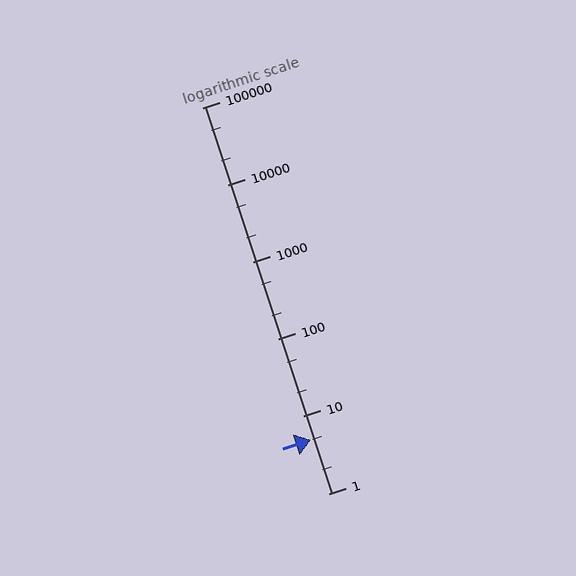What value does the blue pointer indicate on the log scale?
The pointer indicates approximately 4.9.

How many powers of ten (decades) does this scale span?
The scale spans 5 decades, from 1 to 100000.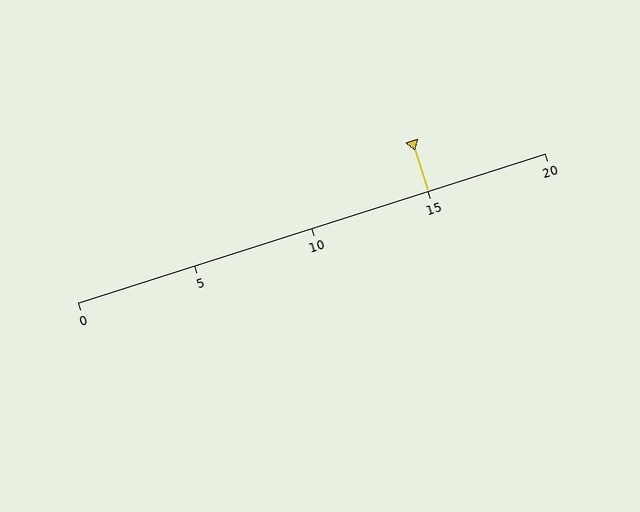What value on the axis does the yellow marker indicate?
The marker indicates approximately 15.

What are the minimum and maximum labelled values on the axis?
The axis runs from 0 to 20.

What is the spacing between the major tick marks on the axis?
The major ticks are spaced 5 apart.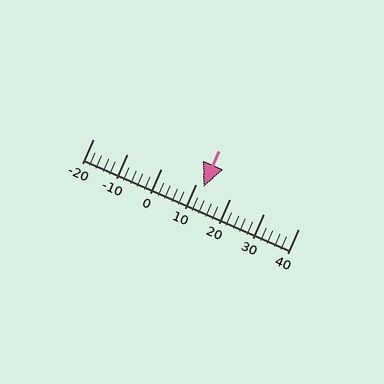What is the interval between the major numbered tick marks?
The major tick marks are spaced 10 units apart.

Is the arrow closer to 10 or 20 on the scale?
The arrow is closer to 10.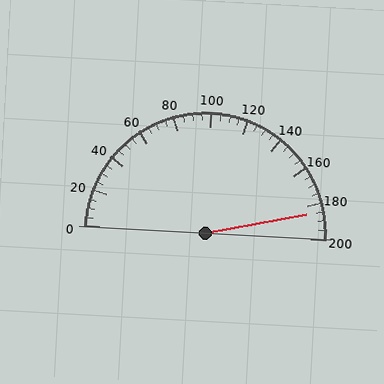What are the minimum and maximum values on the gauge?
The gauge ranges from 0 to 200.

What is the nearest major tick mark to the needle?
The nearest major tick mark is 180.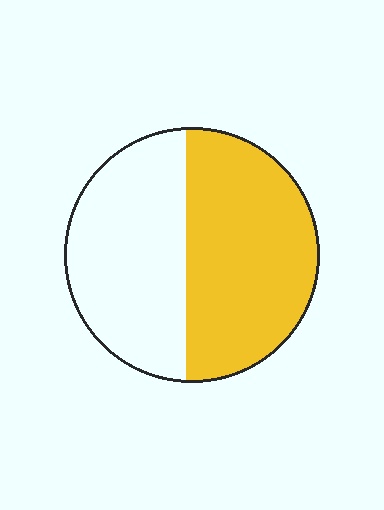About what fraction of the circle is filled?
About one half (1/2).